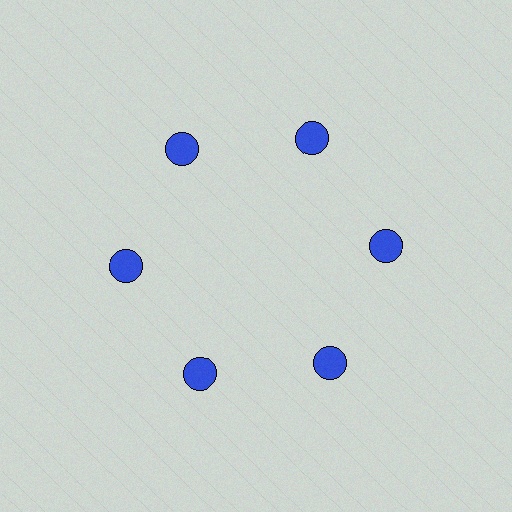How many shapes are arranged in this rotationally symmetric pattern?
There are 6 shapes, arranged in 6 groups of 1.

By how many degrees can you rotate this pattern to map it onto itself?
The pattern maps onto itself every 60 degrees of rotation.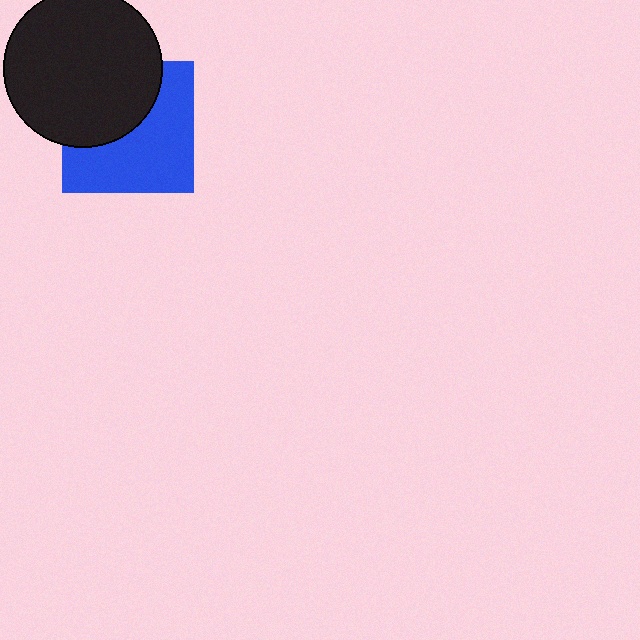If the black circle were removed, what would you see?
You would see the complete blue square.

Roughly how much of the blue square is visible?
About half of it is visible (roughly 58%).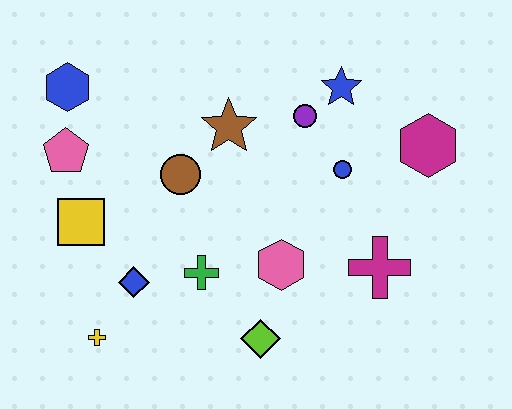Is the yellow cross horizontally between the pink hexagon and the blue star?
No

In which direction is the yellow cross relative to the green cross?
The yellow cross is to the left of the green cross.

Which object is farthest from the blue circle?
The yellow cross is farthest from the blue circle.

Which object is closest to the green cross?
The blue diamond is closest to the green cross.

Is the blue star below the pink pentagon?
No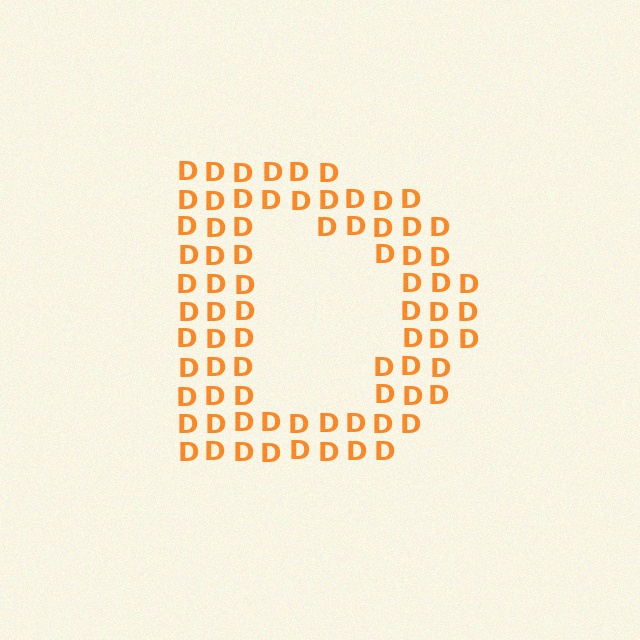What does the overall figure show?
The overall figure shows the letter D.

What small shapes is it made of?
It is made of small letter D's.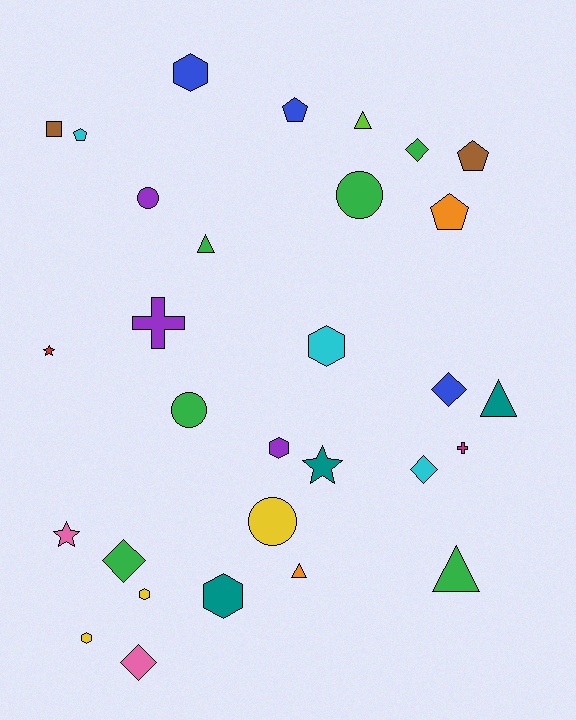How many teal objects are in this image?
There are 3 teal objects.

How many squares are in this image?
There is 1 square.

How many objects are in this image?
There are 30 objects.